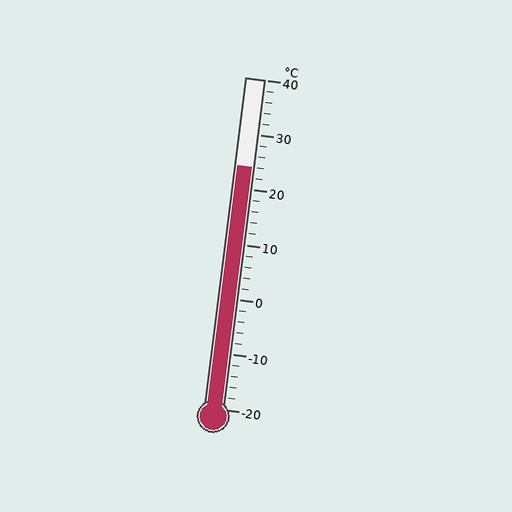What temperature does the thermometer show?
The thermometer shows approximately 24°C.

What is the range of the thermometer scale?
The thermometer scale ranges from -20°C to 40°C.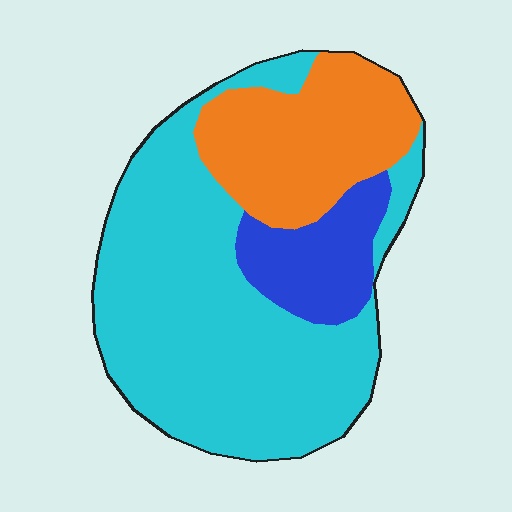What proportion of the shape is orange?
Orange covers around 25% of the shape.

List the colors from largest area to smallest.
From largest to smallest: cyan, orange, blue.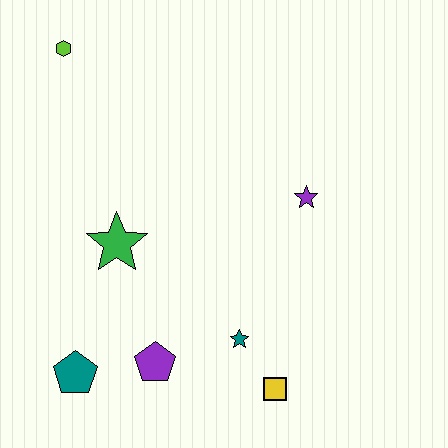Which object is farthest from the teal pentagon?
The lime hexagon is farthest from the teal pentagon.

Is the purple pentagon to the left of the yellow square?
Yes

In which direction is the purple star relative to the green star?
The purple star is to the right of the green star.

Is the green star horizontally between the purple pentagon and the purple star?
No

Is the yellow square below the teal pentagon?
Yes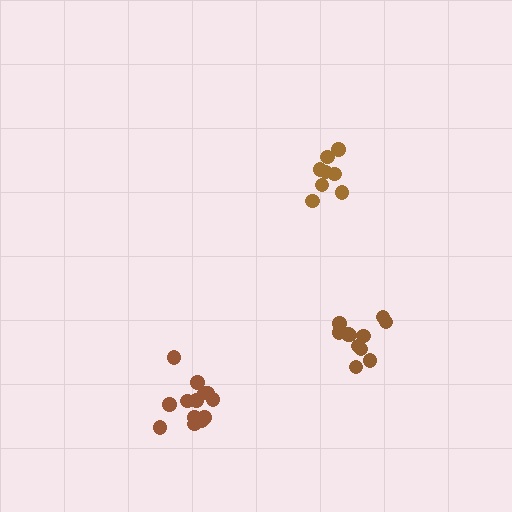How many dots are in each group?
Group 1: 8 dots, Group 2: 11 dots, Group 3: 13 dots (32 total).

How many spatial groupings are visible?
There are 3 spatial groupings.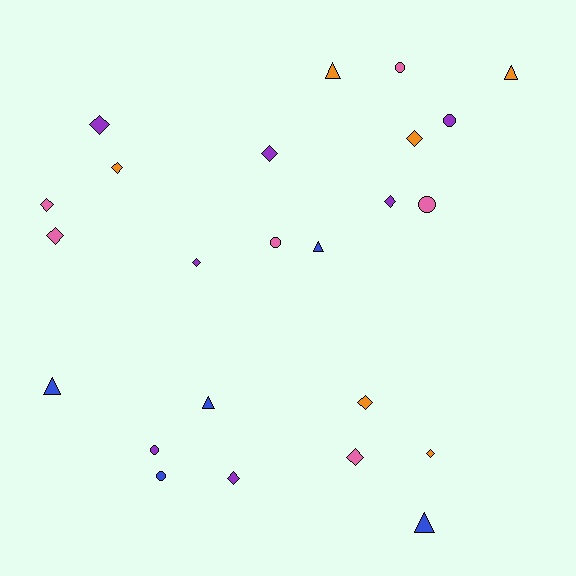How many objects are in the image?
There are 24 objects.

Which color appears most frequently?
Purple, with 7 objects.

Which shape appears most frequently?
Diamond, with 12 objects.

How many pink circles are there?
There are 3 pink circles.